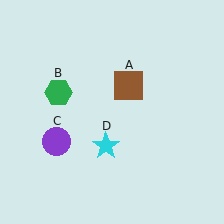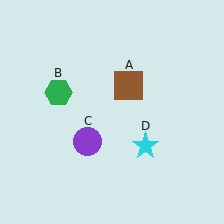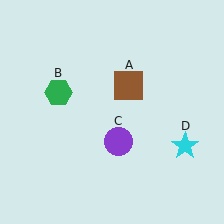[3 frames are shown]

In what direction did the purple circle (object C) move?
The purple circle (object C) moved right.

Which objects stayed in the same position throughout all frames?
Brown square (object A) and green hexagon (object B) remained stationary.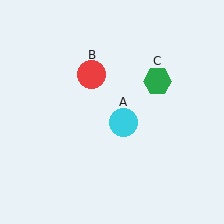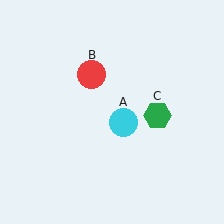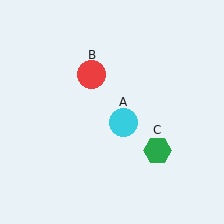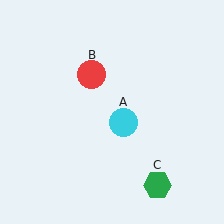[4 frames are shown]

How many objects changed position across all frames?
1 object changed position: green hexagon (object C).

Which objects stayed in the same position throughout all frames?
Cyan circle (object A) and red circle (object B) remained stationary.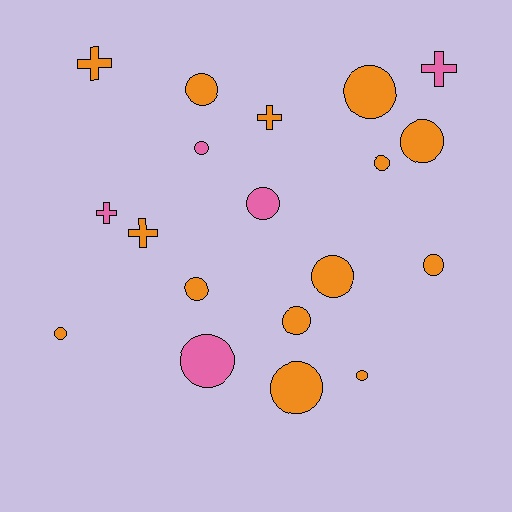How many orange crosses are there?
There are 3 orange crosses.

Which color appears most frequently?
Orange, with 14 objects.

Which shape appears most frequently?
Circle, with 14 objects.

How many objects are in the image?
There are 19 objects.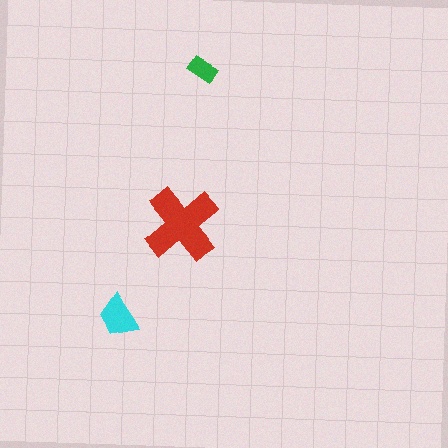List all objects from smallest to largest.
The green rectangle, the cyan trapezoid, the red cross.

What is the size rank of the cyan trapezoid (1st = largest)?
2nd.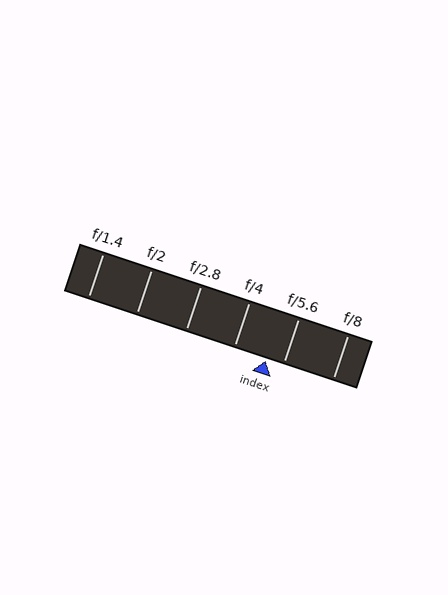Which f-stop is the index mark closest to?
The index mark is closest to f/5.6.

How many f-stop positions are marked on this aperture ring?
There are 6 f-stop positions marked.